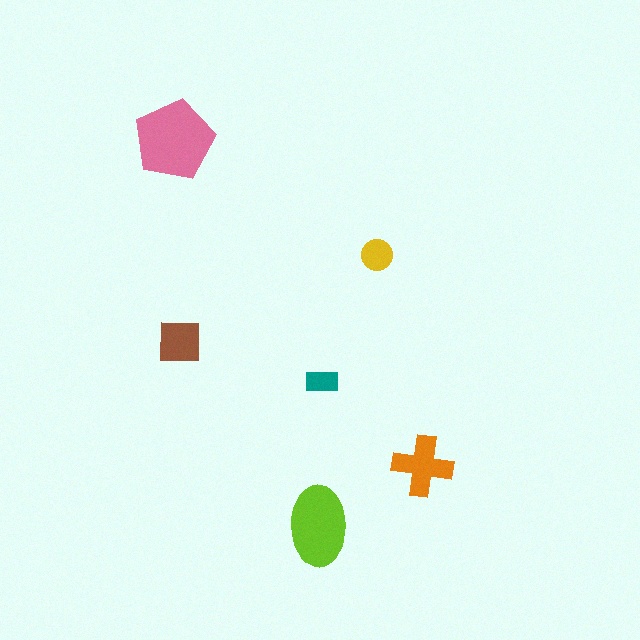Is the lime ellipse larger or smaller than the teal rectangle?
Larger.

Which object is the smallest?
The teal rectangle.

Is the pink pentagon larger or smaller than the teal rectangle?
Larger.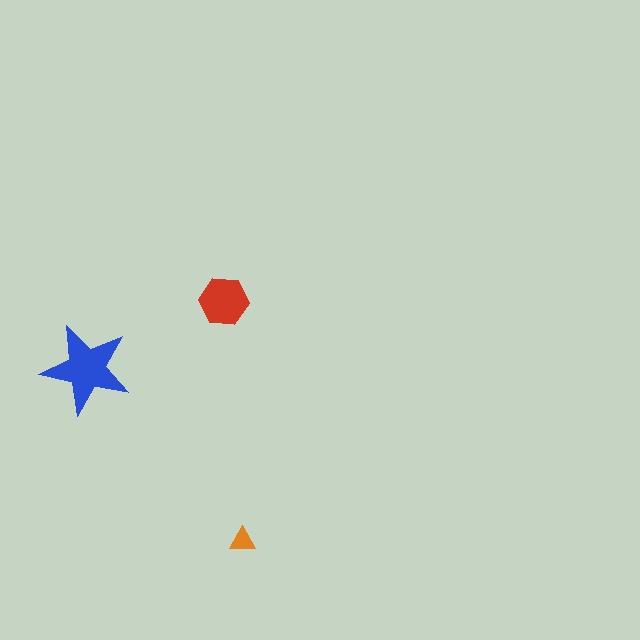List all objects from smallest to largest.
The orange triangle, the red hexagon, the blue star.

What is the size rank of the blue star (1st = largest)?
1st.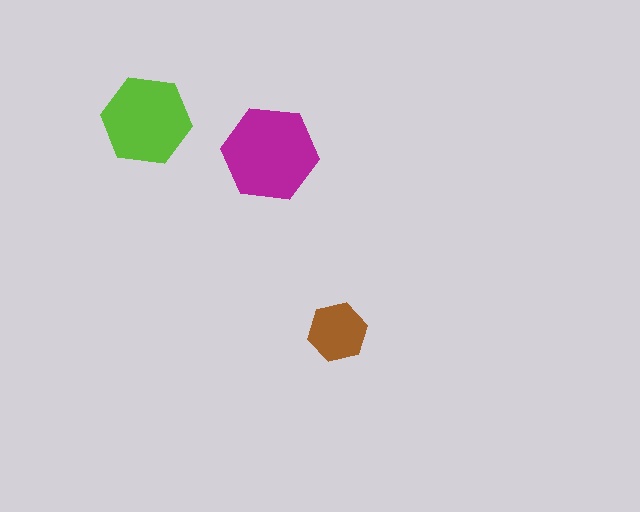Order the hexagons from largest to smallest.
the magenta one, the lime one, the brown one.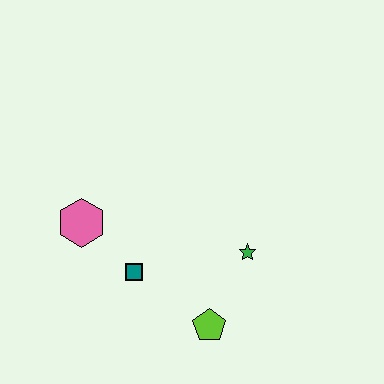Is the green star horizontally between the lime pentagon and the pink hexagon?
No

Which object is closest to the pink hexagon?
The teal square is closest to the pink hexagon.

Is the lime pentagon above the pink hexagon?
No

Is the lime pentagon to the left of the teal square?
No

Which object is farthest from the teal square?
The green star is farthest from the teal square.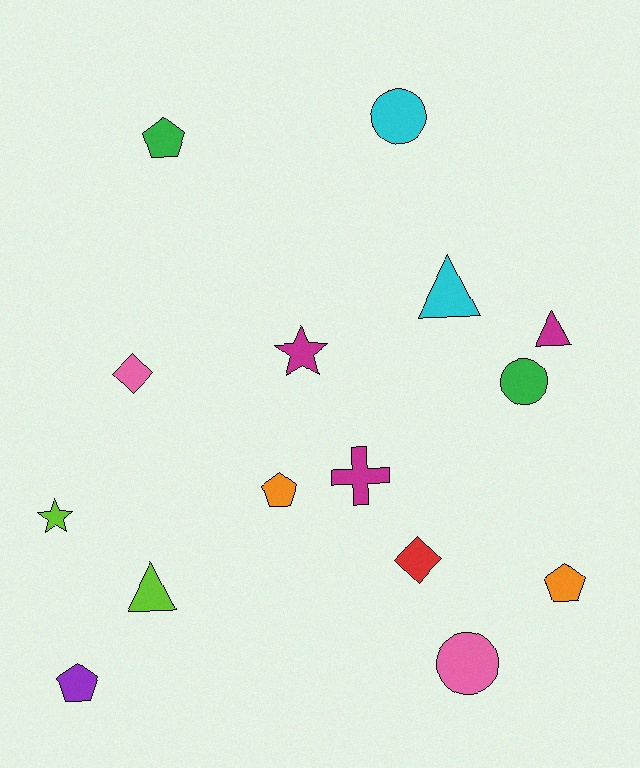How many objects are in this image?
There are 15 objects.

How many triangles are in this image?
There are 3 triangles.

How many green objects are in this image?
There are 2 green objects.